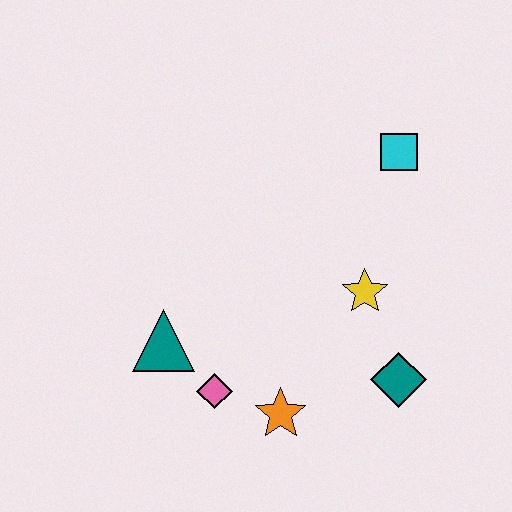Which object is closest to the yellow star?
The teal diamond is closest to the yellow star.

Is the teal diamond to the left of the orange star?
No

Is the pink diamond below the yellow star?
Yes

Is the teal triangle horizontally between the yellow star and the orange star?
No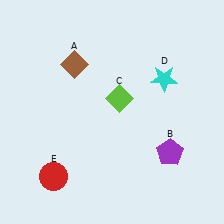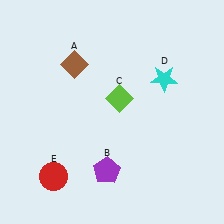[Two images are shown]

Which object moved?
The purple pentagon (B) moved left.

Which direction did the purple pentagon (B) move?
The purple pentagon (B) moved left.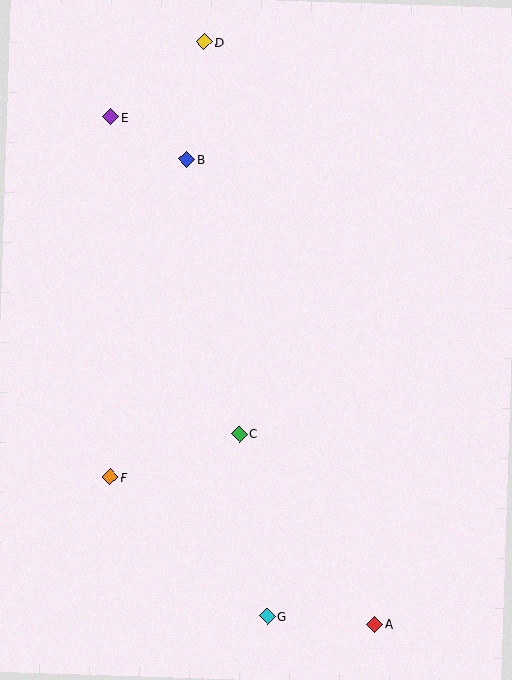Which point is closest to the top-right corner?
Point D is closest to the top-right corner.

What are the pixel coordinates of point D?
Point D is at (205, 42).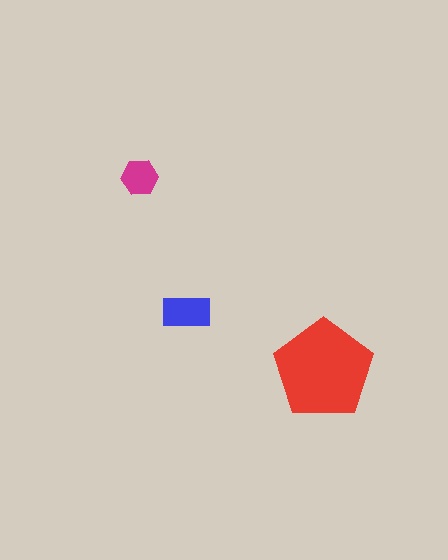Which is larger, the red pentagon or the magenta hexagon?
The red pentagon.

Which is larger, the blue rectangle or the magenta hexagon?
The blue rectangle.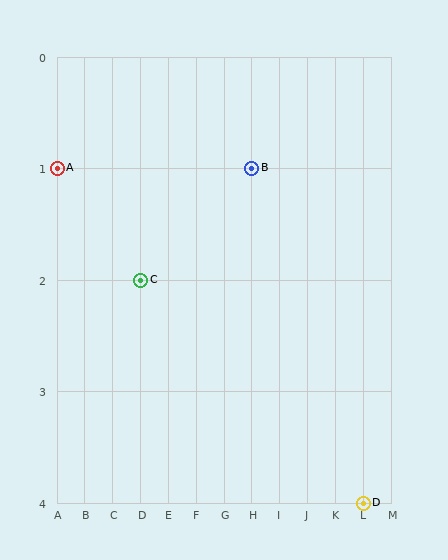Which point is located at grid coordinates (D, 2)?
Point C is at (D, 2).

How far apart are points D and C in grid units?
Points D and C are 8 columns and 2 rows apart (about 8.2 grid units diagonally).